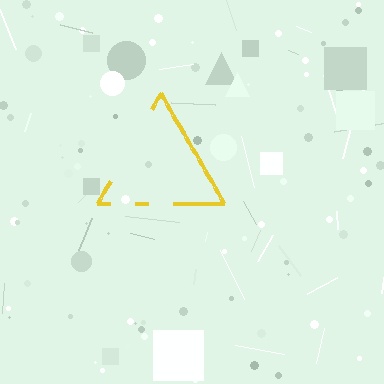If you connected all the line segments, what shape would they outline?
They would outline a triangle.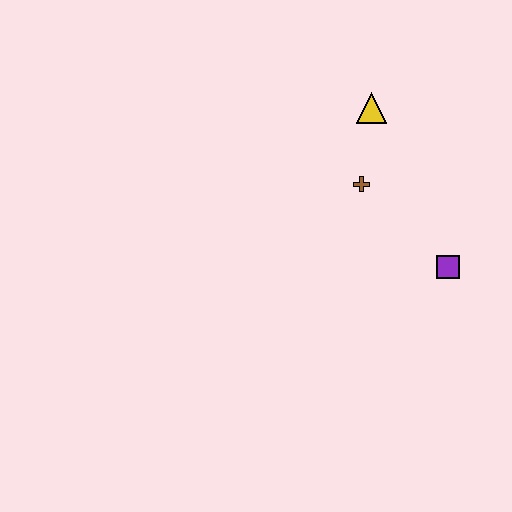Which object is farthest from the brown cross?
The purple square is farthest from the brown cross.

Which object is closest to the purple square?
The brown cross is closest to the purple square.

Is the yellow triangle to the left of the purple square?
Yes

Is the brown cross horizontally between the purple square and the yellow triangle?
No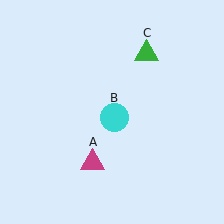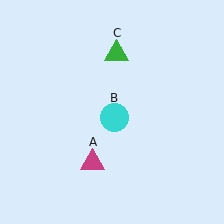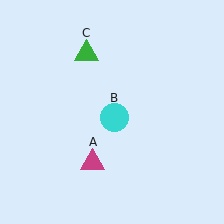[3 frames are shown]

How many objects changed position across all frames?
1 object changed position: green triangle (object C).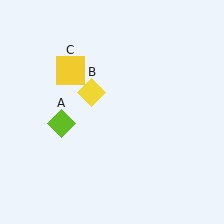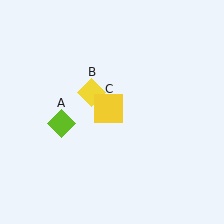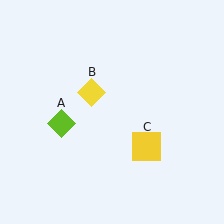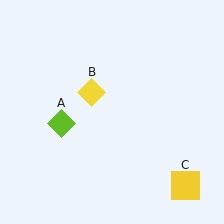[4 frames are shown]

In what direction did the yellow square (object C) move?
The yellow square (object C) moved down and to the right.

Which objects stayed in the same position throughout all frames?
Lime diamond (object A) and yellow diamond (object B) remained stationary.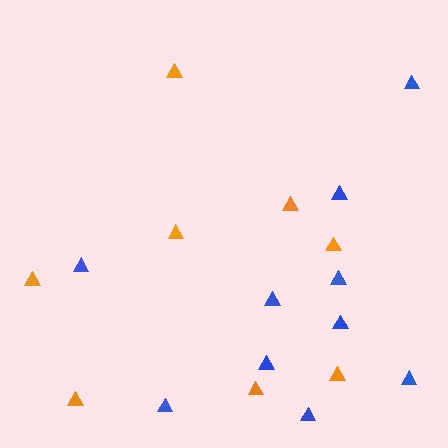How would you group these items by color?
There are 2 groups: one group of orange triangles (8) and one group of blue triangles (10).